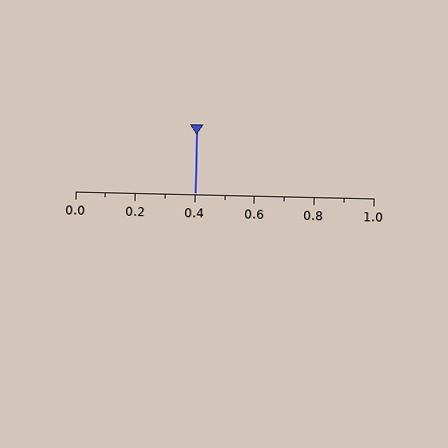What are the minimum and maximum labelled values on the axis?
The axis runs from 0.0 to 1.0.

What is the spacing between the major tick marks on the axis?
The major ticks are spaced 0.2 apart.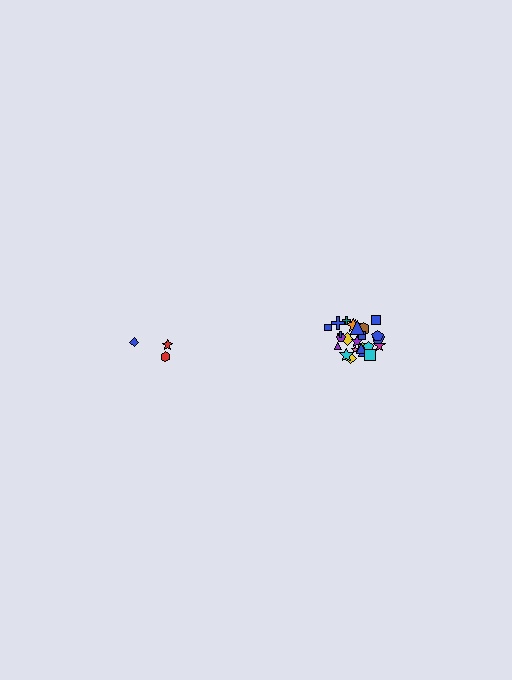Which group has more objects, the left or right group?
The right group.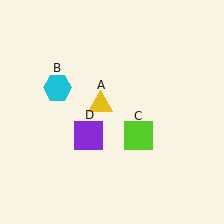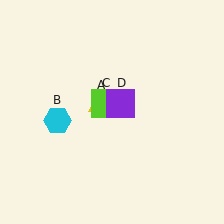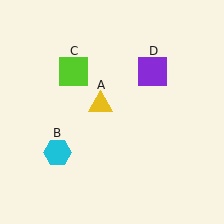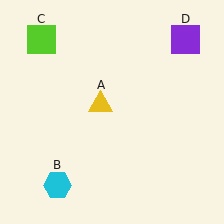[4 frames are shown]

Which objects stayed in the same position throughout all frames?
Yellow triangle (object A) remained stationary.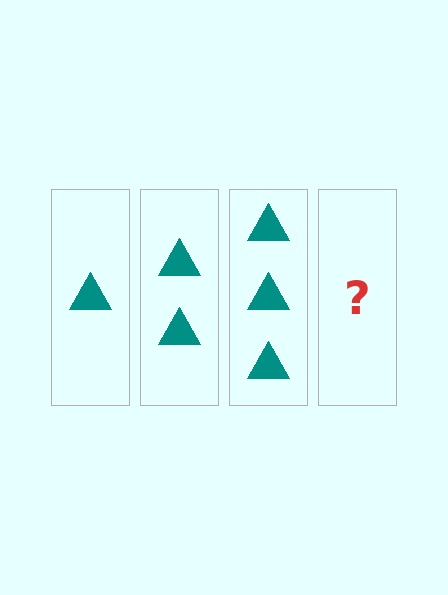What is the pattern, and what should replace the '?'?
The pattern is that each step adds one more triangle. The '?' should be 4 triangles.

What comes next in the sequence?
The next element should be 4 triangles.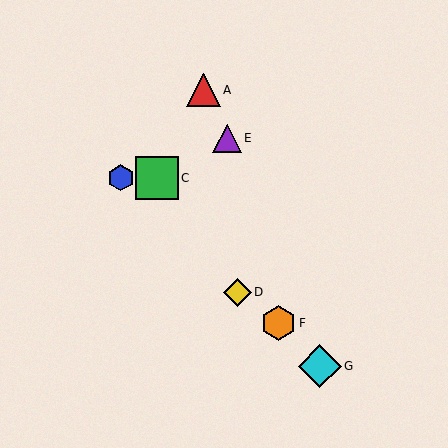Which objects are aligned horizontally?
Objects B, C are aligned horizontally.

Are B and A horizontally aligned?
No, B is at y≈178 and A is at y≈90.